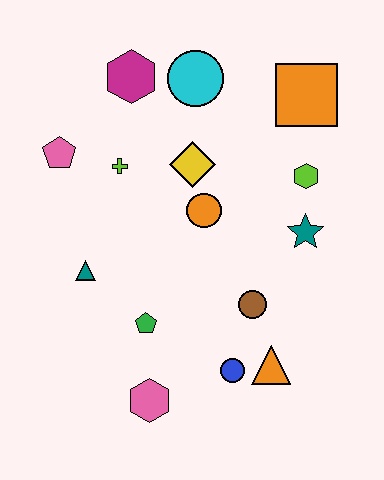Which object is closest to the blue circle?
The orange triangle is closest to the blue circle.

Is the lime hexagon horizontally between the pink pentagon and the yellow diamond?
No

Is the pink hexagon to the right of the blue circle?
No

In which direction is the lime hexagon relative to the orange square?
The lime hexagon is below the orange square.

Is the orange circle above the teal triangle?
Yes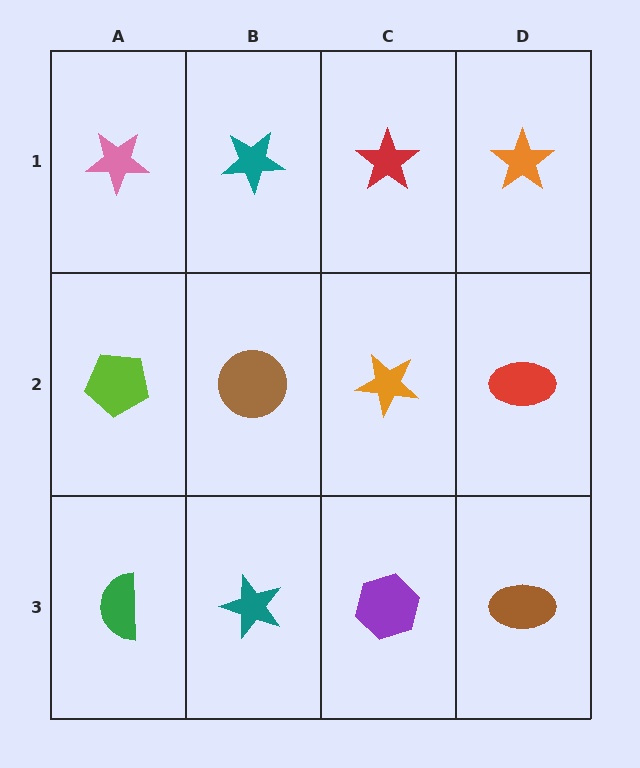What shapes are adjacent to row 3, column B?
A brown circle (row 2, column B), a green semicircle (row 3, column A), a purple hexagon (row 3, column C).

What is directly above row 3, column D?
A red ellipse.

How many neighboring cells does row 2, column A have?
3.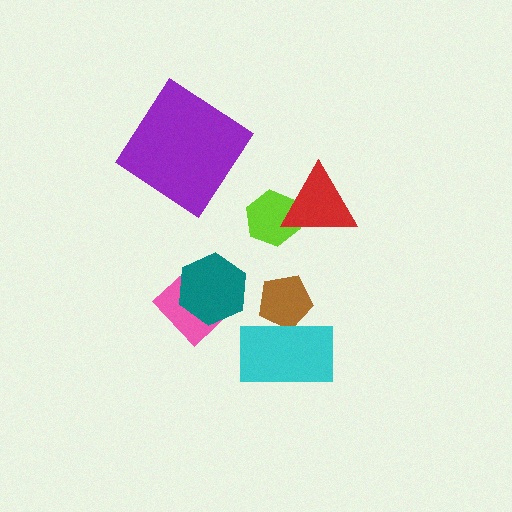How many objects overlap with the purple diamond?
0 objects overlap with the purple diamond.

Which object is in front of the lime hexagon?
The red triangle is in front of the lime hexagon.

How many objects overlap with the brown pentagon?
1 object overlaps with the brown pentagon.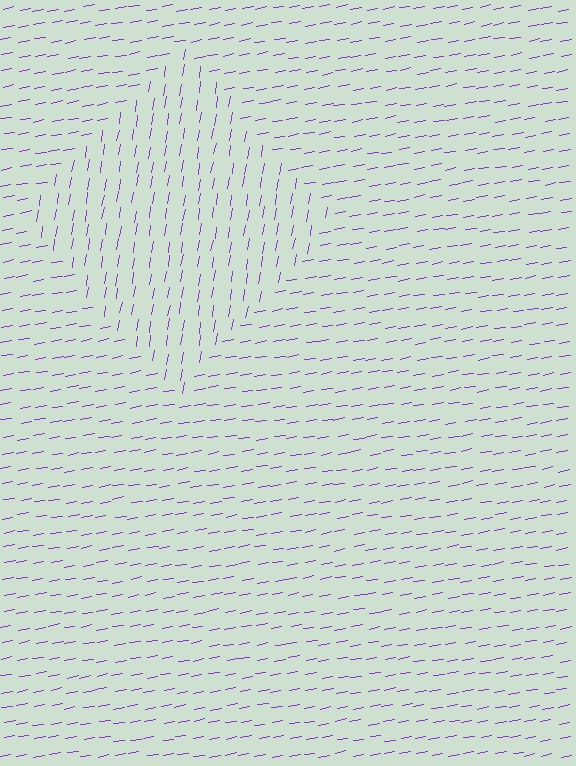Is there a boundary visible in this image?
Yes, there is a texture boundary formed by a change in line orientation.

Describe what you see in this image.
The image is filled with small purple line segments. A diamond region in the image has lines oriented differently from the surrounding lines, creating a visible texture boundary.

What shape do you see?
I see a diamond.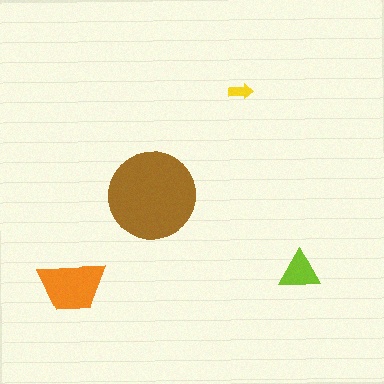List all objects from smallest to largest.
The yellow arrow, the lime triangle, the orange trapezoid, the brown circle.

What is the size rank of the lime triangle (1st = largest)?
3rd.